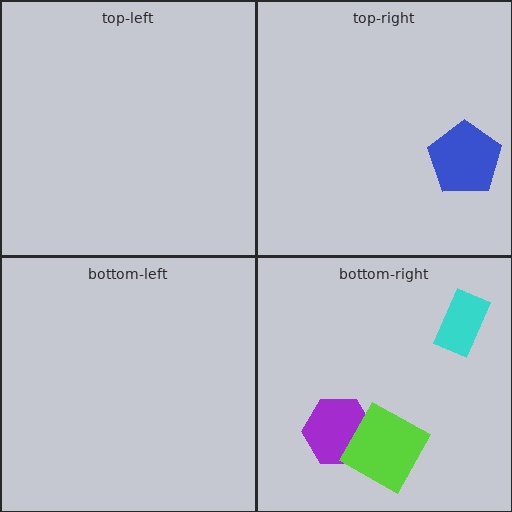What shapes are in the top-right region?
The blue pentagon.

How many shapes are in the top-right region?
1.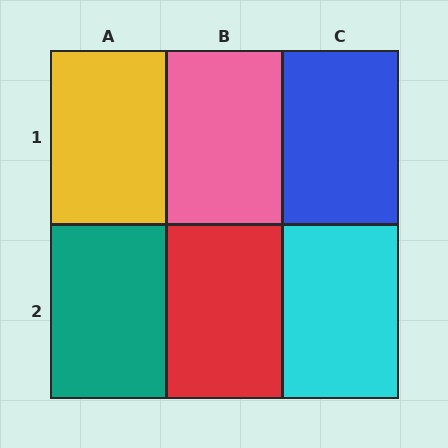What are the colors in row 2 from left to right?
Teal, red, cyan.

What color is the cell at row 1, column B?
Pink.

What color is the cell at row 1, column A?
Yellow.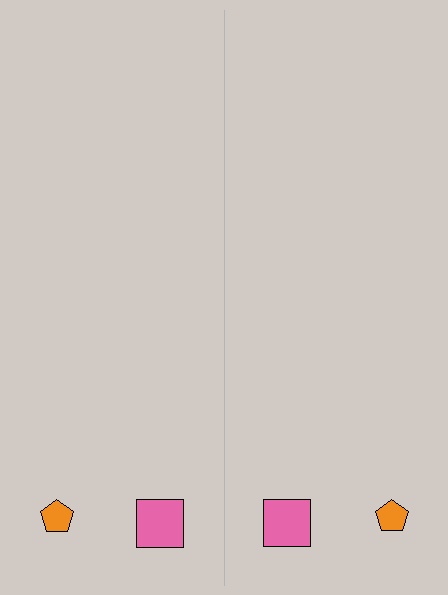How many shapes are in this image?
There are 4 shapes in this image.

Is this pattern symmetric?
Yes, this pattern has bilateral (reflection) symmetry.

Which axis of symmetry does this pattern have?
The pattern has a vertical axis of symmetry running through the center of the image.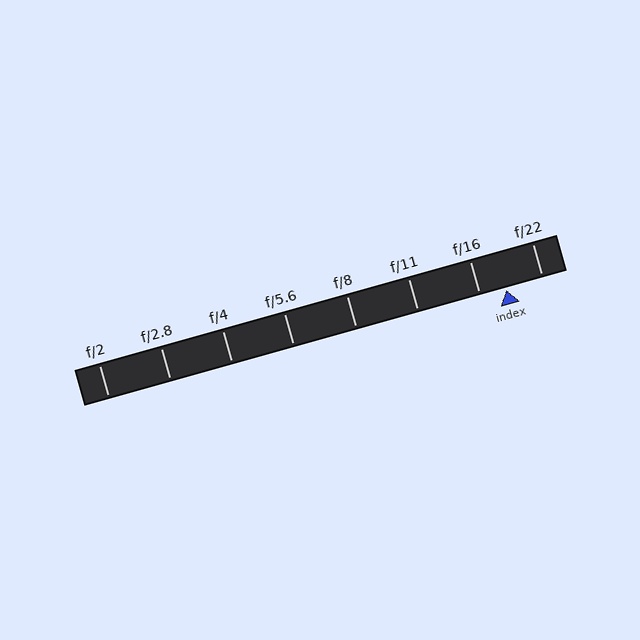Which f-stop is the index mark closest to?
The index mark is closest to f/16.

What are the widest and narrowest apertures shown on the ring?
The widest aperture shown is f/2 and the narrowest is f/22.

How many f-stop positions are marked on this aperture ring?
There are 8 f-stop positions marked.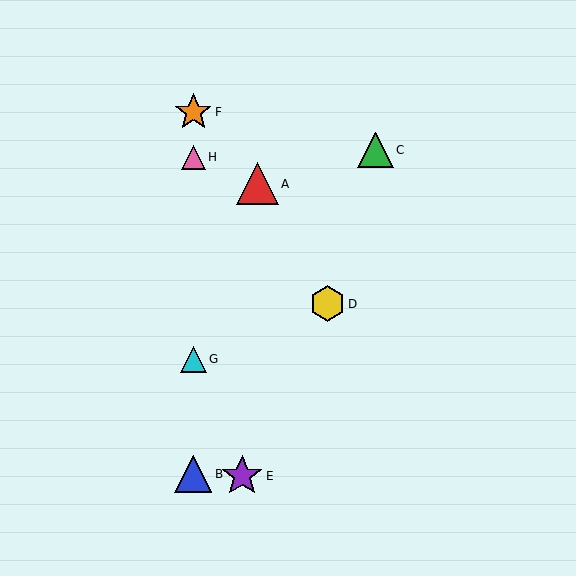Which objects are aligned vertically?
Objects B, F, G, H are aligned vertically.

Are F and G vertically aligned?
Yes, both are at x≈193.